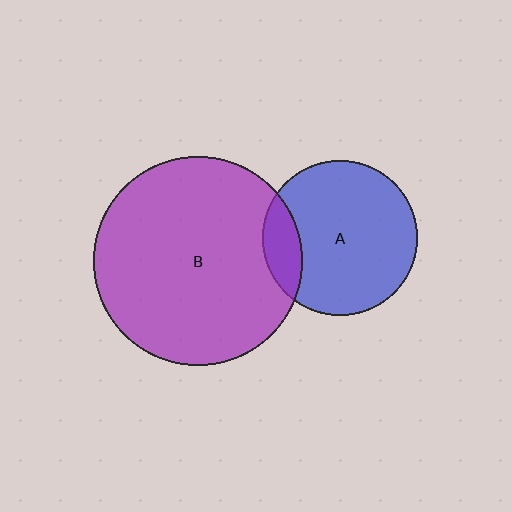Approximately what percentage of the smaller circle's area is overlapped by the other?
Approximately 15%.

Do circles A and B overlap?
Yes.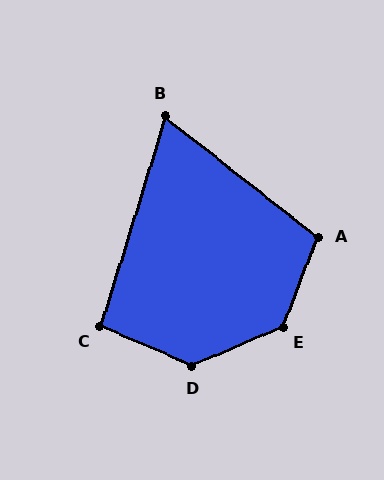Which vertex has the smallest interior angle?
B, at approximately 69 degrees.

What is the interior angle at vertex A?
Approximately 107 degrees (obtuse).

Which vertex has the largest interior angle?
E, at approximately 134 degrees.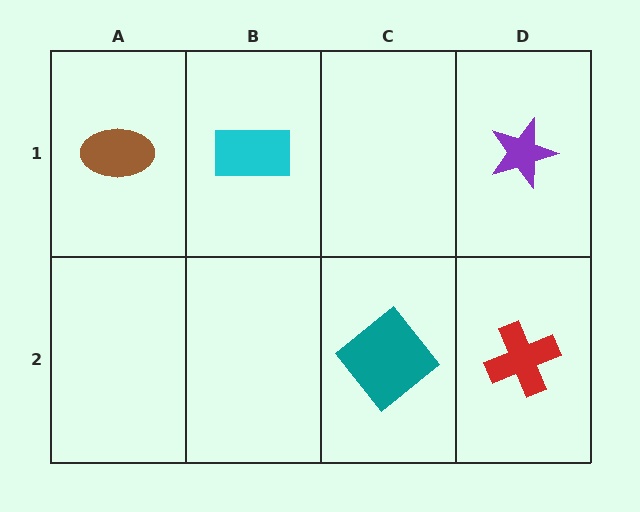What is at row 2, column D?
A red cross.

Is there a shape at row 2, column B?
No, that cell is empty.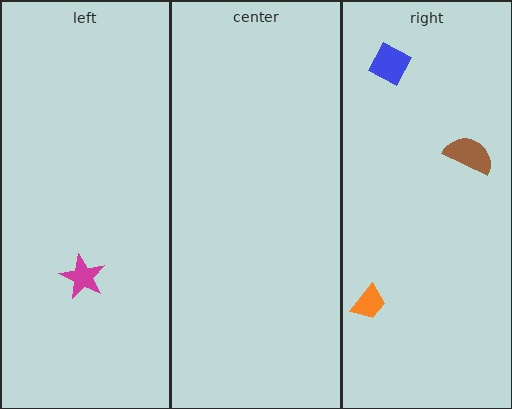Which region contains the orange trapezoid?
The right region.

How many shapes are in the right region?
3.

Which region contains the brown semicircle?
The right region.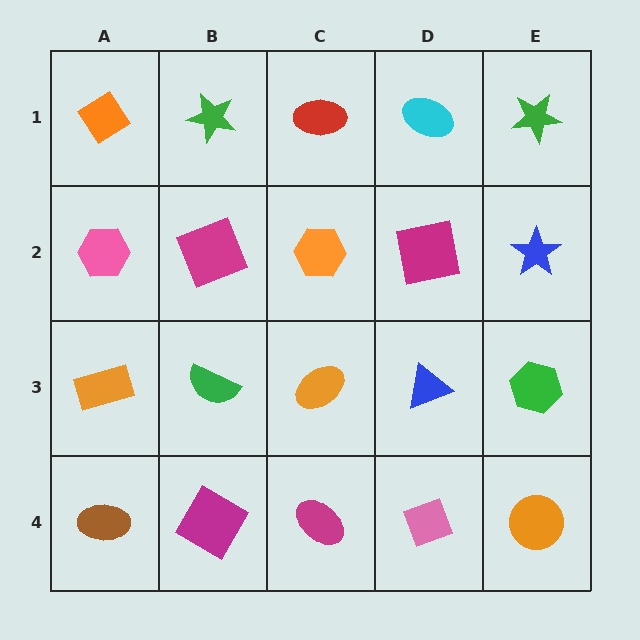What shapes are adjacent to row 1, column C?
An orange hexagon (row 2, column C), a green star (row 1, column B), a cyan ellipse (row 1, column D).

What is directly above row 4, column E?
A green hexagon.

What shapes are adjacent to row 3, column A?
A pink hexagon (row 2, column A), a brown ellipse (row 4, column A), a green semicircle (row 3, column B).